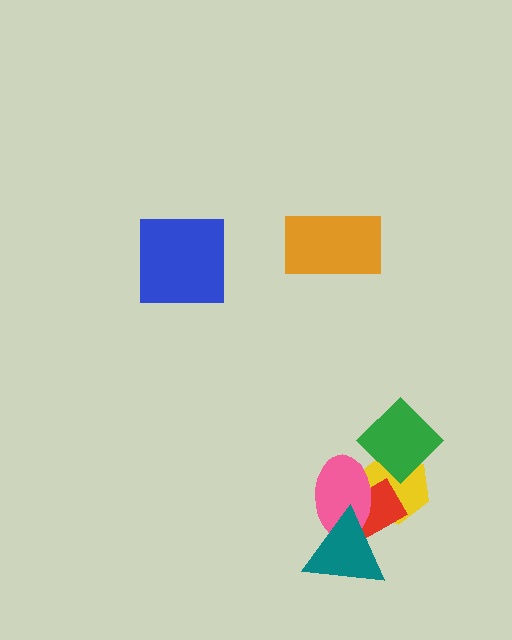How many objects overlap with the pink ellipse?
3 objects overlap with the pink ellipse.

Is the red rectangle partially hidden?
Yes, it is partially covered by another shape.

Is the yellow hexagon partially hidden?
Yes, it is partially covered by another shape.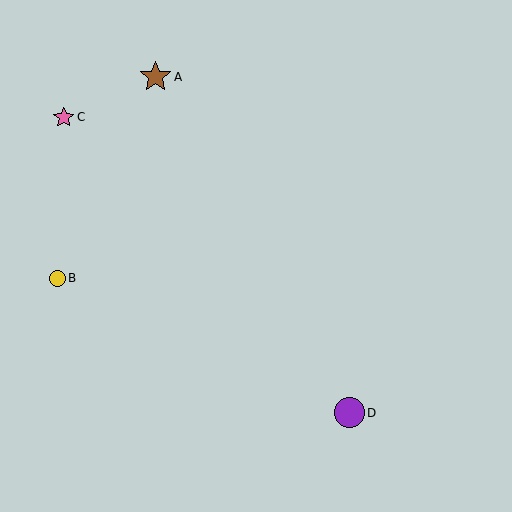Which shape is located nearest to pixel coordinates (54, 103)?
The pink star (labeled C) at (64, 117) is nearest to that location.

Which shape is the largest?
The brown star (labeled A) is the largest.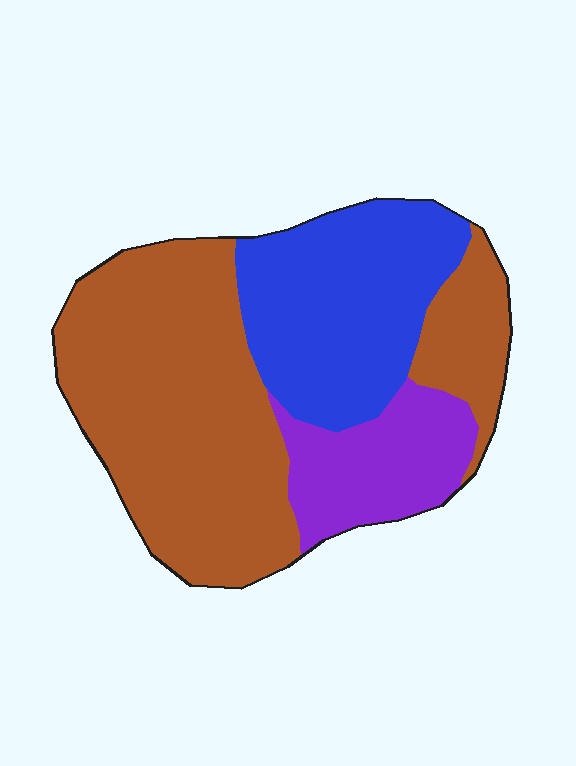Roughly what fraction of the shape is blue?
Blue covers about 30% of the shape.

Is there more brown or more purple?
Brown.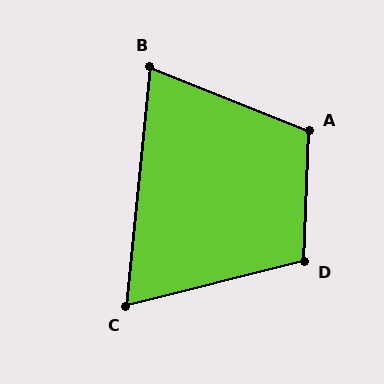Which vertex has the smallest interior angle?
C, at approximately 70 degrees.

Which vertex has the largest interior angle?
A, at approximately 110 degrees.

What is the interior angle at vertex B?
Approximately 74 degrees (acute).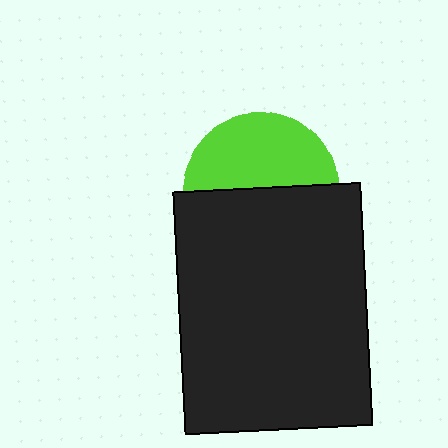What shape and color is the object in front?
The object in front is a black rectangle.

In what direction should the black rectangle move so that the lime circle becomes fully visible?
The black rectangle should move down. That is the shortest direction to clear the overlap and leave the lime circle fully visible.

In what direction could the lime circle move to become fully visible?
The lime circle could move up. That would shift it out from behind the black rectangle entirely.